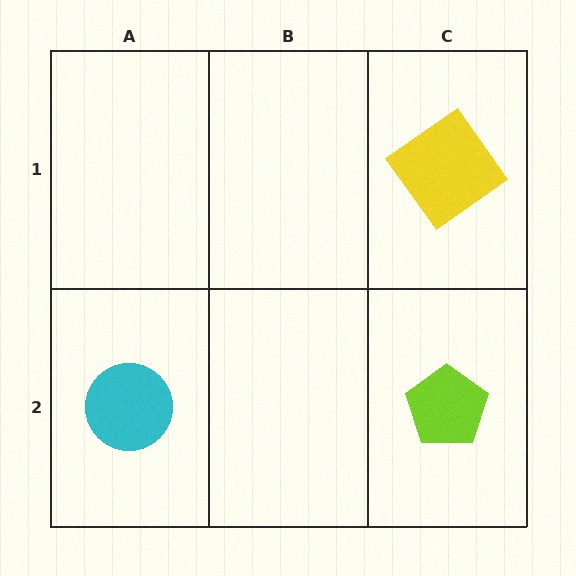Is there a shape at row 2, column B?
No, that cell is empty.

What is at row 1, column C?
A yellow diamond.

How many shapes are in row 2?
2 shapes.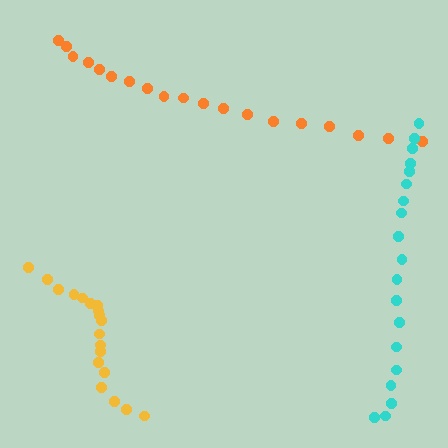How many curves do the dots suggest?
There are 3 distinct paths.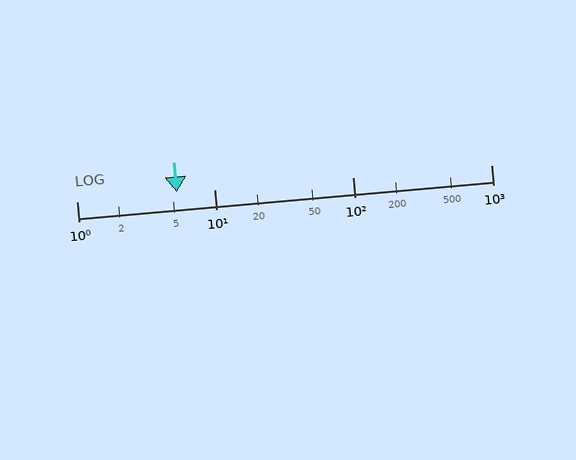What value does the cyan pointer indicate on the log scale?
The pointer indicates approximately 5.3.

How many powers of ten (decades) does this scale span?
The scale spans 3 decades, from 1 to 1000.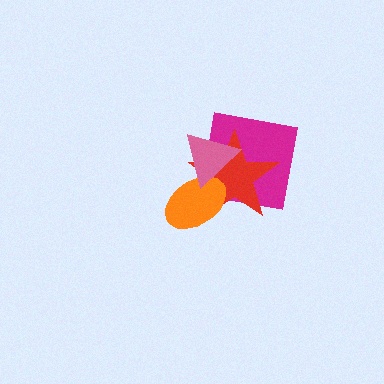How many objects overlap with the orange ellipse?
3 objects overlap with the orange ellipse.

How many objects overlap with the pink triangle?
3 objects overlap with the pink triangle.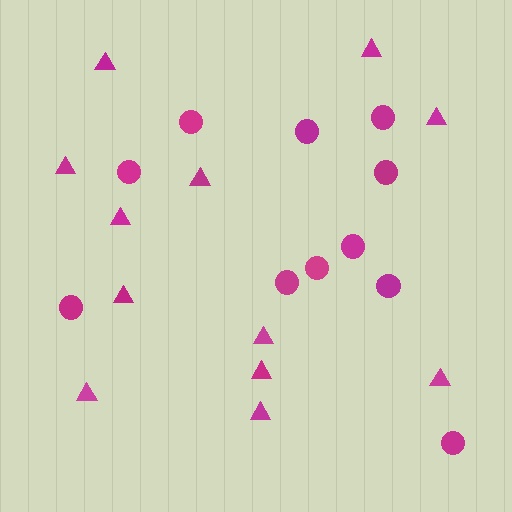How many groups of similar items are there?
There are 2 groups: one group of circles (11) and one group of triangles (12).